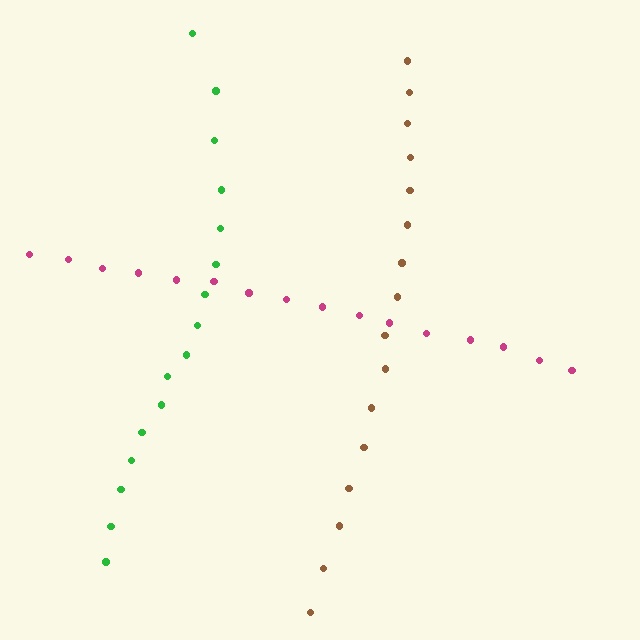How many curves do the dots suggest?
There are 3 distinct paths.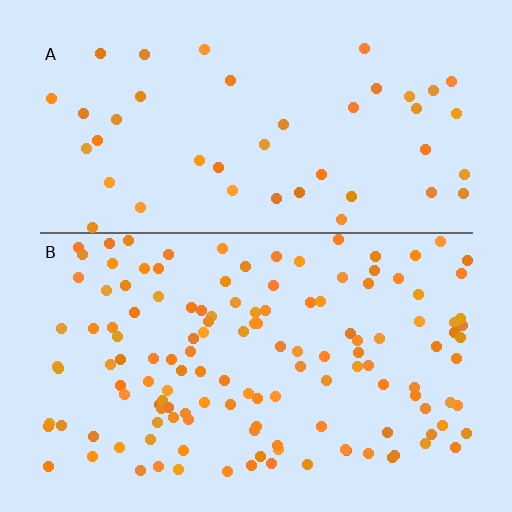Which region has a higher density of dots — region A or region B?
B (the bottom).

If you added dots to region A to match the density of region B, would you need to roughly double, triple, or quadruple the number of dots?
Approximately triple.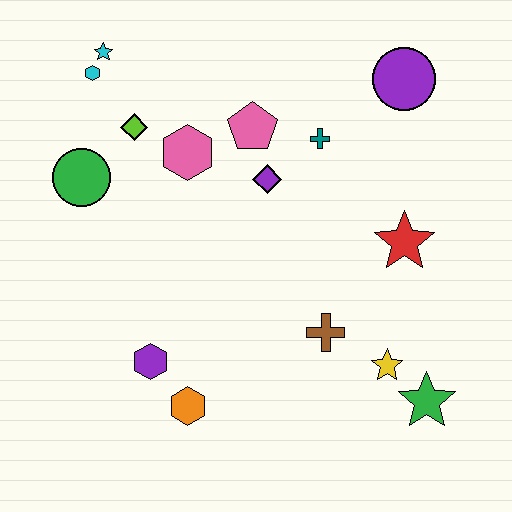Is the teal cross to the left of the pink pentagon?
No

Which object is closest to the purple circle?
The teal cross is closest to the purple circle.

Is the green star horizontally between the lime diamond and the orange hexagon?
No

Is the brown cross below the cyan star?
Yes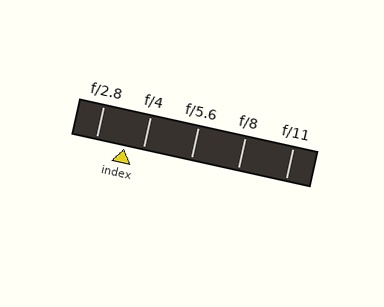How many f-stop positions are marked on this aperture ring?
There are 5 f-stop positions marked.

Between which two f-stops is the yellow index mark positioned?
The index mark is between f/2.8 and f/4.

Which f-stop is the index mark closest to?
The index mark is closest to f/4.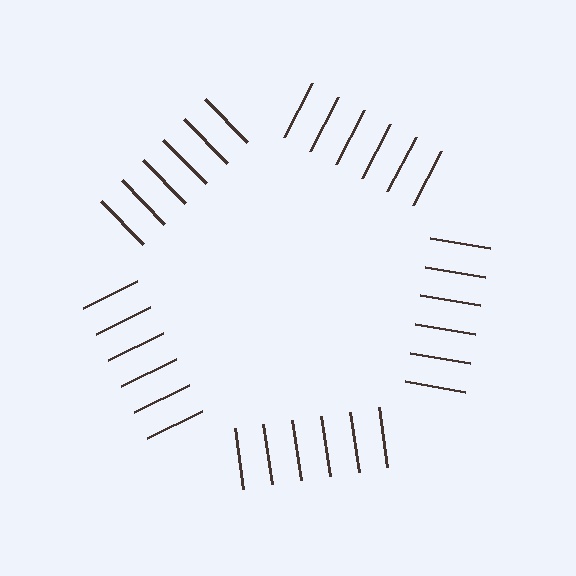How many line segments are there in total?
30 — 6 along each of the 5 edges.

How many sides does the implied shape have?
5 sides — the line-ends trace a pentagon.